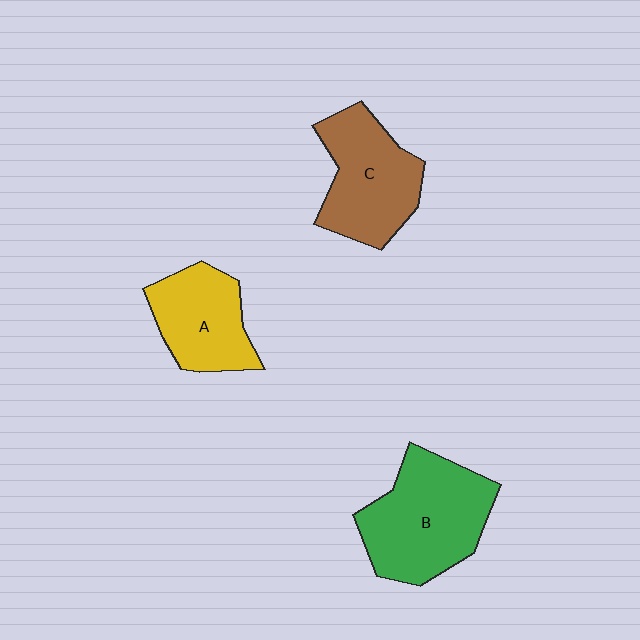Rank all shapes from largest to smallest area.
From largest to smallest: B (green), C (brown), A (yellow).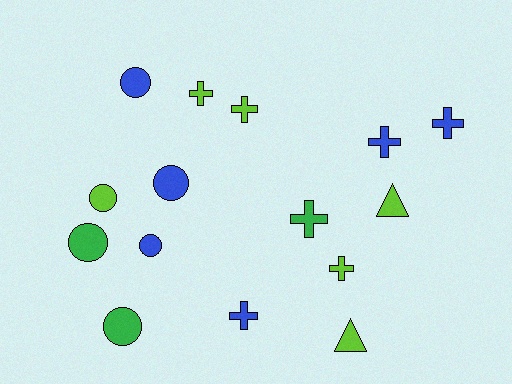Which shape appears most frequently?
Cross, with 7 objects.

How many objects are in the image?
There are 15 objects.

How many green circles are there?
There are 2 green circles.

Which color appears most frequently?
Lime, with 6 objects.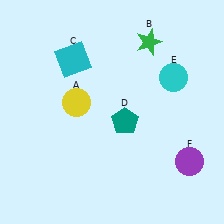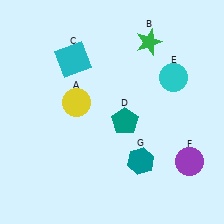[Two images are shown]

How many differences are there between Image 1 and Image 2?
There is 1 difference between the two images.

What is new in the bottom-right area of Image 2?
A teal hexagon (G) was added in the bottom-right area of Image 2.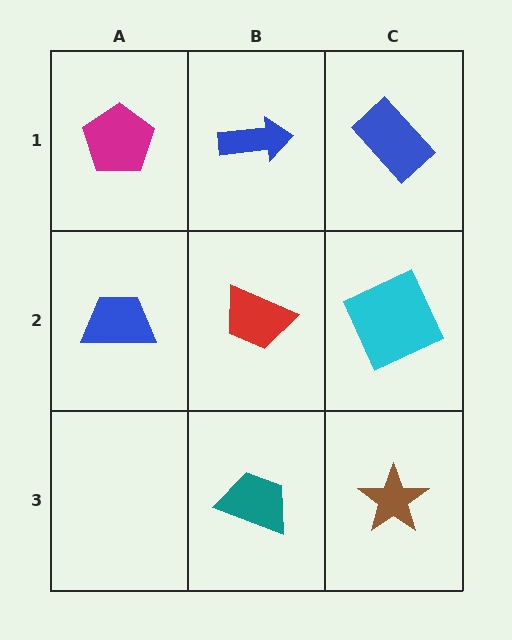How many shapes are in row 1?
3 shapes.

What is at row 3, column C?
A brown star.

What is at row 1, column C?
A blue rectangle.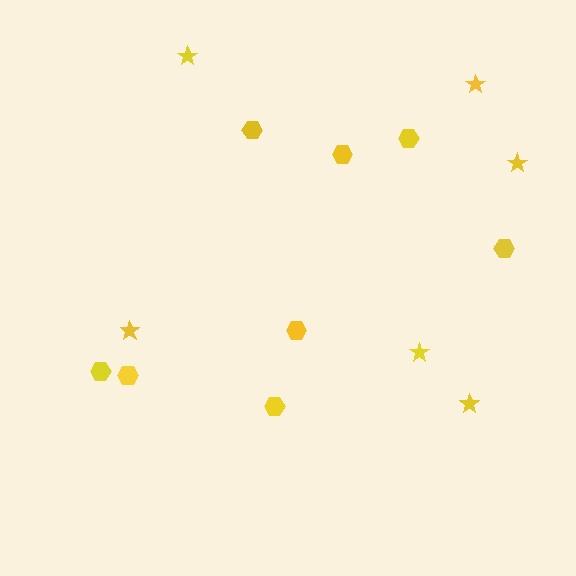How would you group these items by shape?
There are 2 groups: one group of hexagons (8) and one group of stars (6).